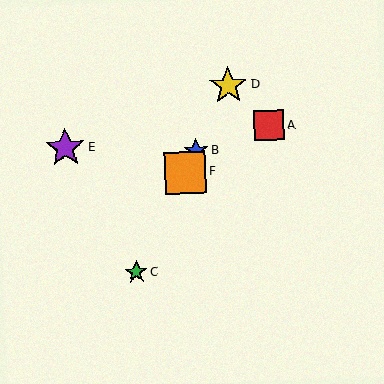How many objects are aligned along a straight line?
4 objects (B, C, D, F) are aligned along a straight line.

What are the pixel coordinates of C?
Object C is at (136, 272).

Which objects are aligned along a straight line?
Objects B, C, D, F are aligned along a straight line.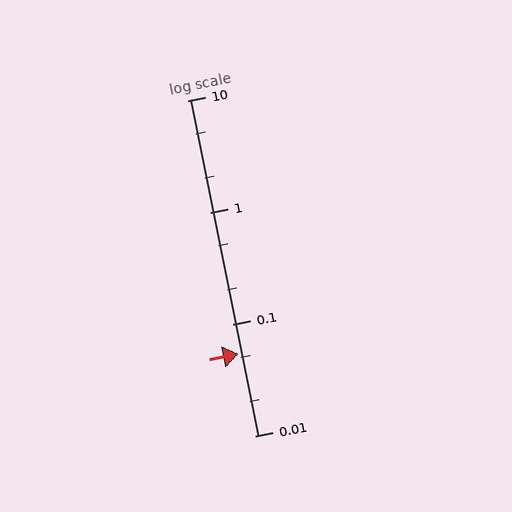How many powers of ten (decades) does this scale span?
The scale spans 3 decades, from 0.01 to 10.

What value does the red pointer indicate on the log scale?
The pointer indicates approximately 0.054.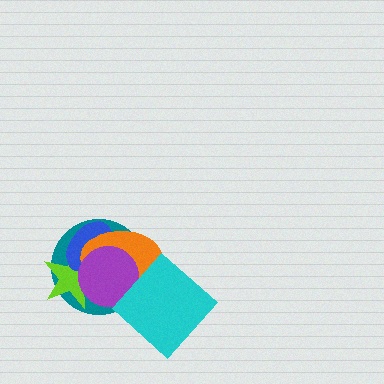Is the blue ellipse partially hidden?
Yes, it is partially covered by another shape.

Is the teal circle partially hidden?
Yes, it is partially covered by another shape.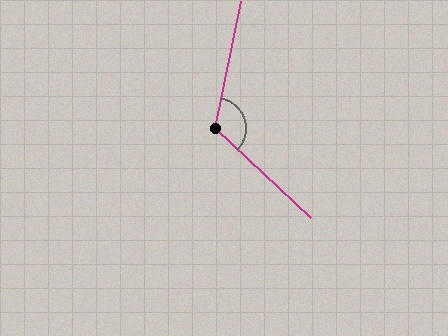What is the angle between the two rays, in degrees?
Approximately 121 degrees.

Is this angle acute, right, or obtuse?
It is obtuse.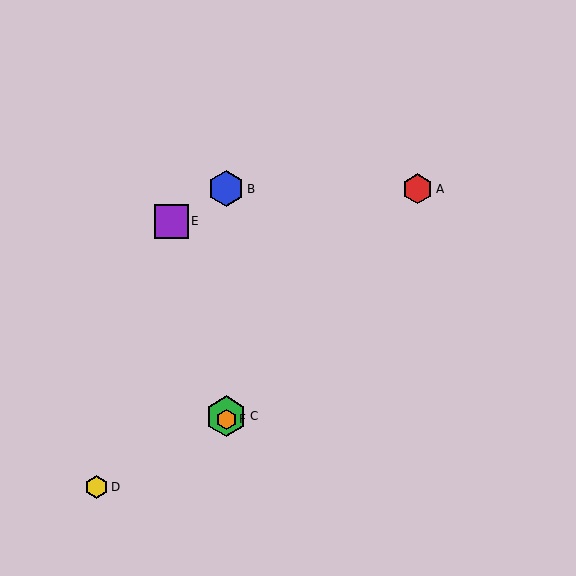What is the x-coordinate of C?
Object C is at x≈226.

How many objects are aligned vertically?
3 objects (B, C, F) are aligned vertically.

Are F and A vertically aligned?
No, F is at x≈226 and A is at x≈418.